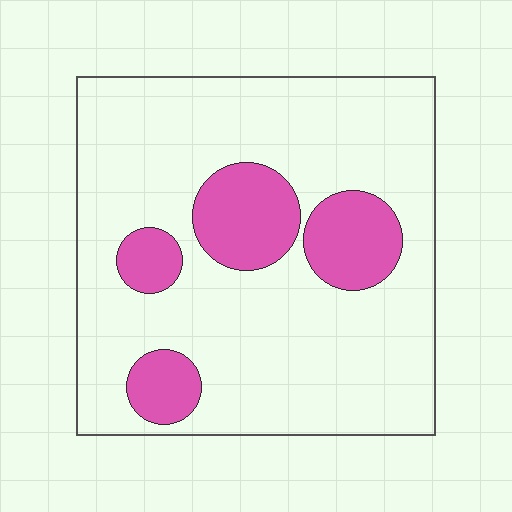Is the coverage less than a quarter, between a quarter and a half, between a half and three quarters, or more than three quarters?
Less than a quarter.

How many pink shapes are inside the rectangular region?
4.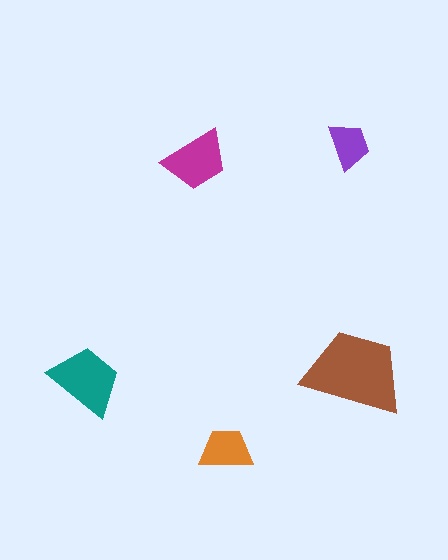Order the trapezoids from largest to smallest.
the brown one, the teal one, the magenta one, the orange one, the purple one.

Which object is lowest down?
The orange trapezoid is bottommost.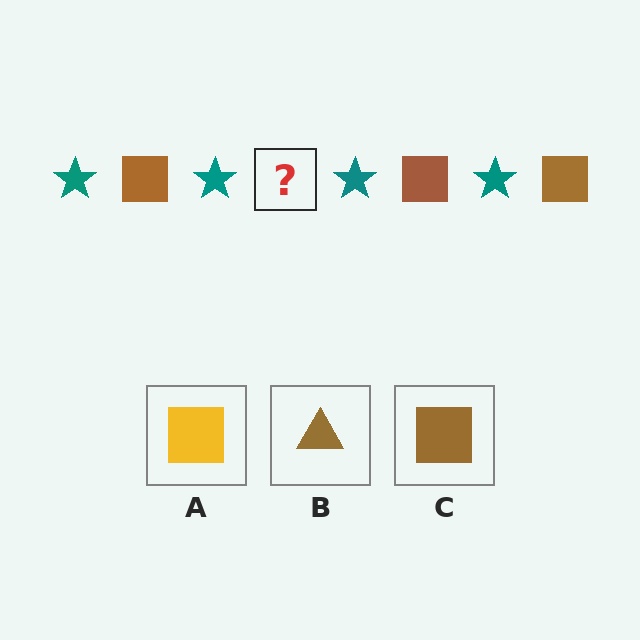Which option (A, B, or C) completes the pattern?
C.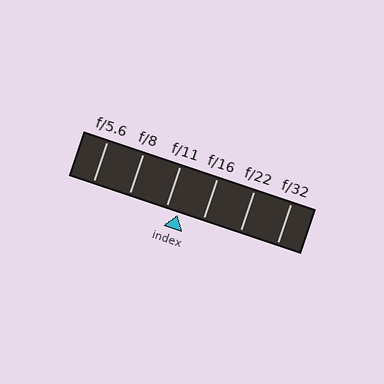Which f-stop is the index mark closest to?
The index mark is closest to f/11.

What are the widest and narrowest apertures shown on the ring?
The widest aperture shown is f/5.6 and the narrowest is f/32.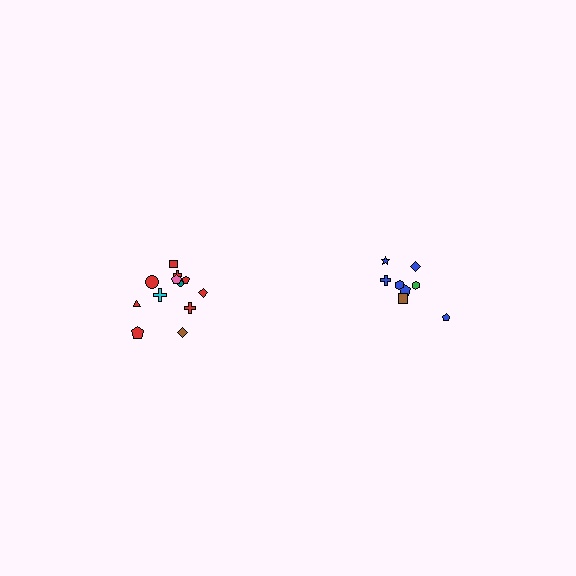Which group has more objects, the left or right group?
The left group.